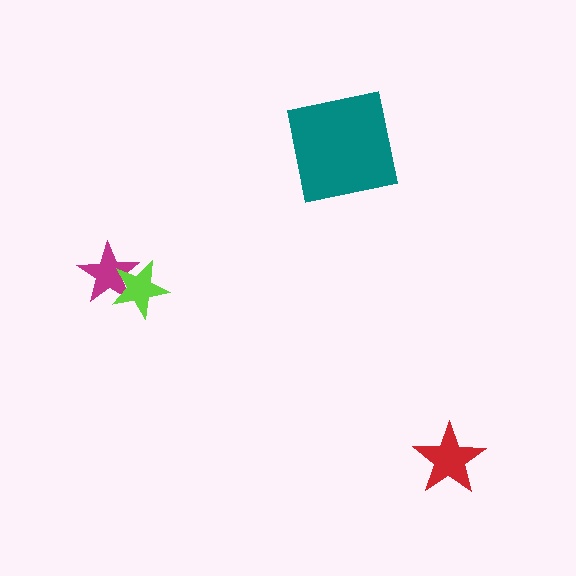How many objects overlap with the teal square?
0 objects overlap with the teal square.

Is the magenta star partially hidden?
Yes, it is partially covered by another shape.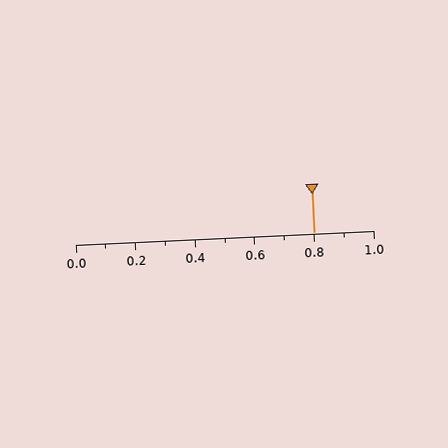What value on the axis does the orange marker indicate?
The marker indicates approximately 0.8.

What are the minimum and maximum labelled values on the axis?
The axis runs from 0.0 to 1.0.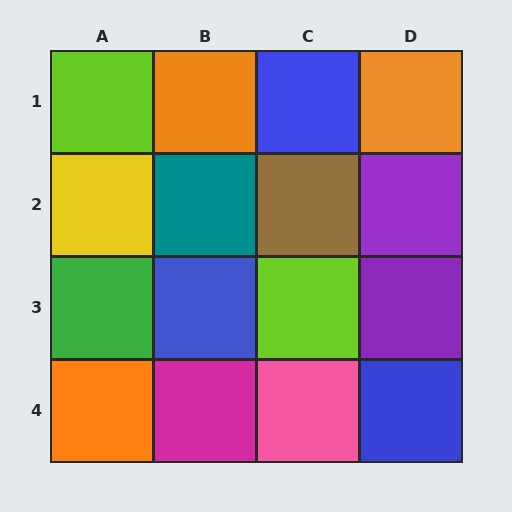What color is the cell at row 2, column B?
Teal.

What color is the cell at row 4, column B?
Magenta.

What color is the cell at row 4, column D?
Blue.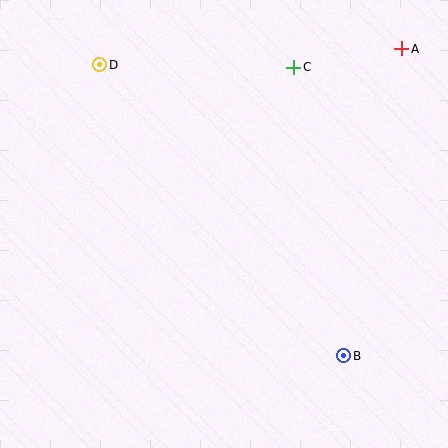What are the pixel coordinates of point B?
Point B is at (344, 356).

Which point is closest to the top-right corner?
Point A is closest to the top-right corner.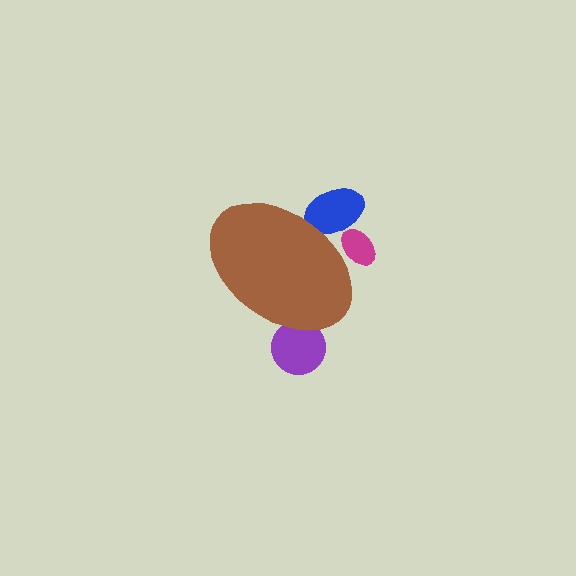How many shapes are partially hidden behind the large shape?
3 shapes are partially hidden.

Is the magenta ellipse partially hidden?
Yes, the magenta ellipse is partially hidden behind the brown ellipse.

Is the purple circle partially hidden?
Yes, the purple circle is partially hidden behind the brown ellipse.